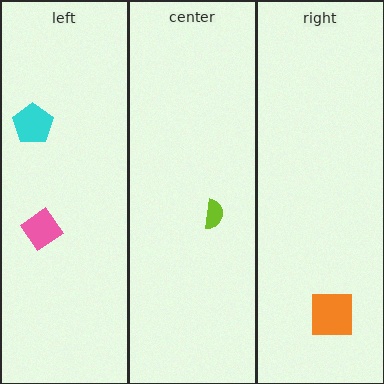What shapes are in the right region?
The orange square.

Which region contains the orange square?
The right region.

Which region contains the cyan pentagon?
The left region.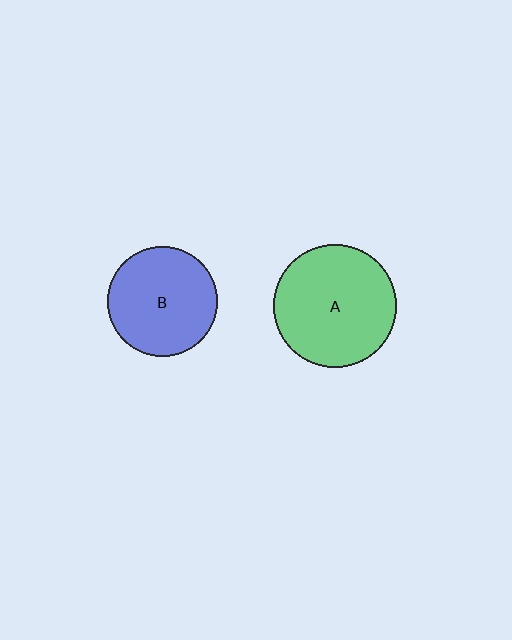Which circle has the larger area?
Circle A (green).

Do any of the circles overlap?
No, none of the circles overlap.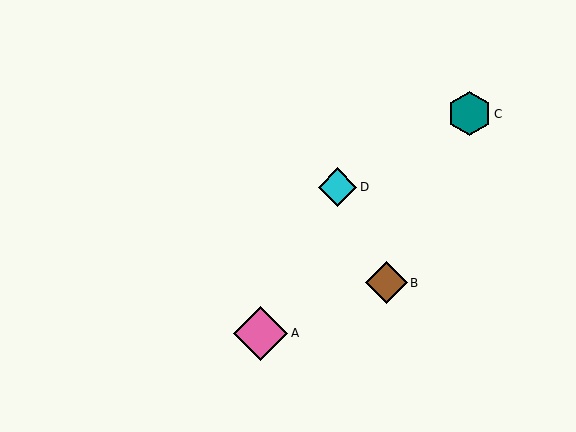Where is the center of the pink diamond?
The center of the pink diamond is at (261, 333).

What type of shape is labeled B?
Shape B is a brown diamond.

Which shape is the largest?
The pink diamond (labeled A) is the largest.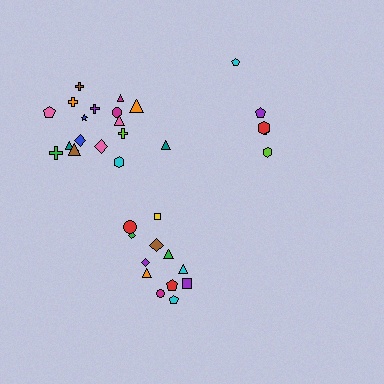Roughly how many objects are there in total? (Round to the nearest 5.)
Roughly 35 objects in total.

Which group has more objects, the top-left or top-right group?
The top-left group.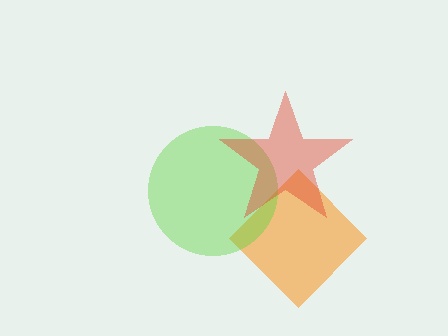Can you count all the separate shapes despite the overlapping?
Yes, there are 3 separate shapes.